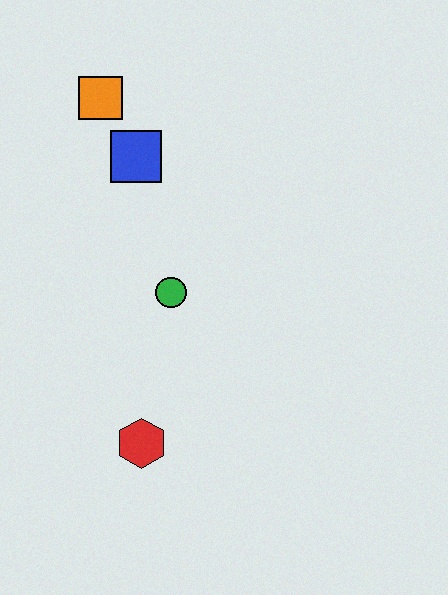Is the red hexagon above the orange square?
No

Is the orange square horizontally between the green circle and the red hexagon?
No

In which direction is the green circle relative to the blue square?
The green circle is below the blue square.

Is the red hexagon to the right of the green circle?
No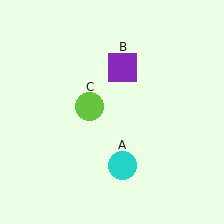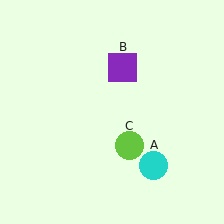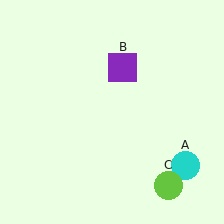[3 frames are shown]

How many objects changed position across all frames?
2 objects changed position: cyan circle (object A), lime circle (object C).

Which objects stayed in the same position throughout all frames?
Purple square (object B) remained stationary.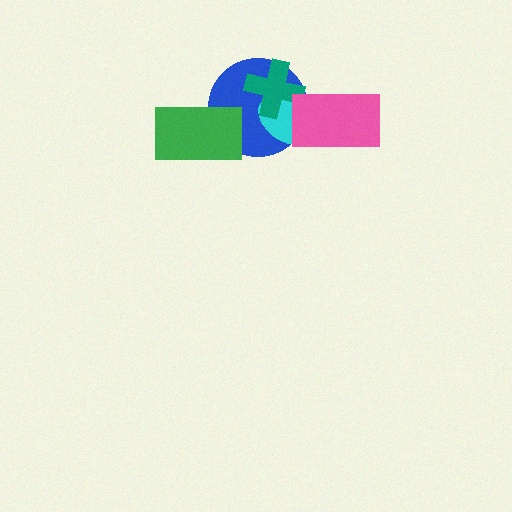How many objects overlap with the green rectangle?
1 object overlaps with the green rectangle.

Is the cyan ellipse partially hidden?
Yes, it is partially covered by another shape.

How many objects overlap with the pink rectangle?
2 objects overlap with the pink rectangle.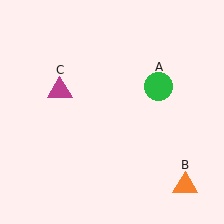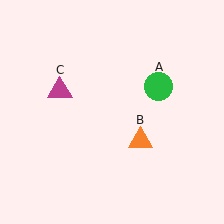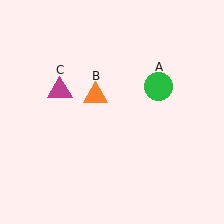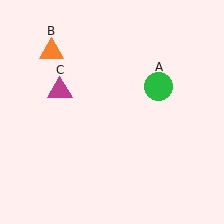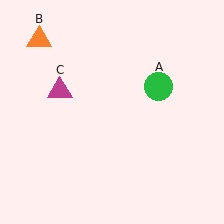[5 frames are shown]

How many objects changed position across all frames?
1 object changed position: orange triangle (object B).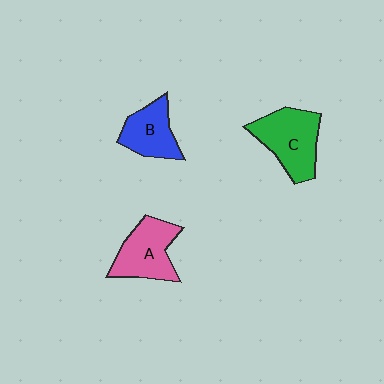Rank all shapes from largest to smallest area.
From largest to smallest: C (green), A (pink), B (blue).